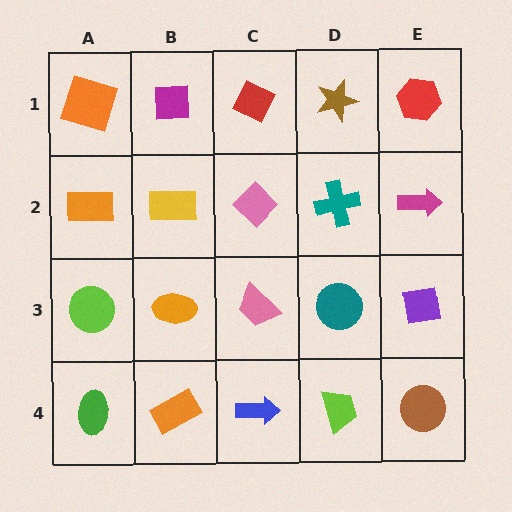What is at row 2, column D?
A teal cross.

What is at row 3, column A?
A lime circle.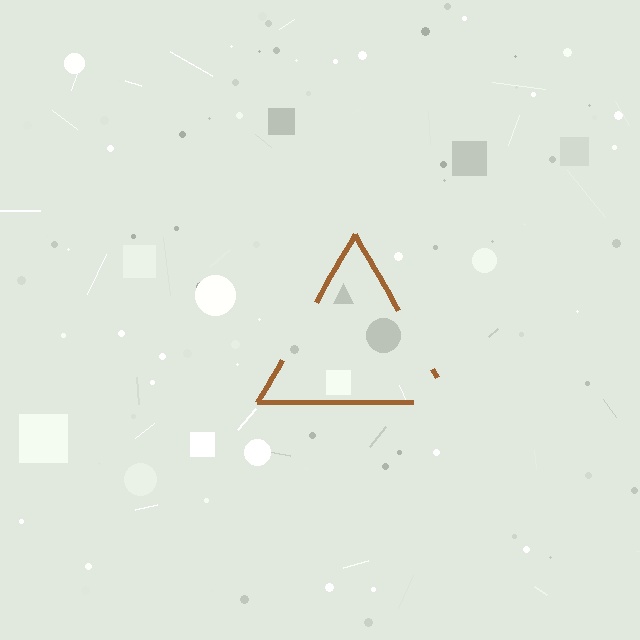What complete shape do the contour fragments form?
The contour fragments form a triangle.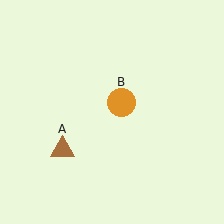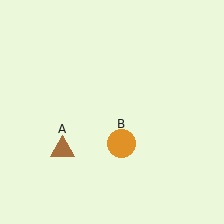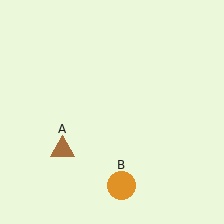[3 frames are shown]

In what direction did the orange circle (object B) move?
The orange circle (object B) moved down.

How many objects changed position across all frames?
1 object changed position: orange circle (object B).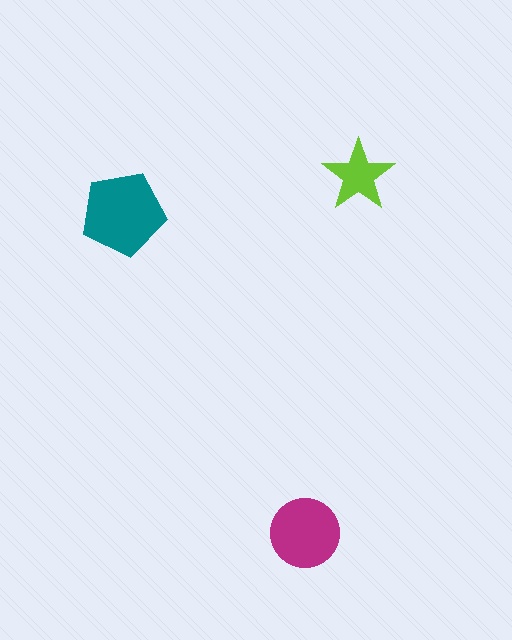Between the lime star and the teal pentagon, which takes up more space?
The teal pentagon.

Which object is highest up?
The lime star is topmost.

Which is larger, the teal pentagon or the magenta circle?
The teal pentagon.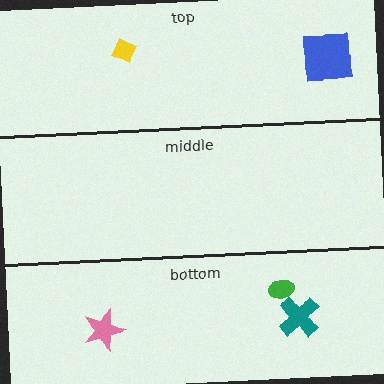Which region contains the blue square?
The top region.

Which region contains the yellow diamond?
The top region.